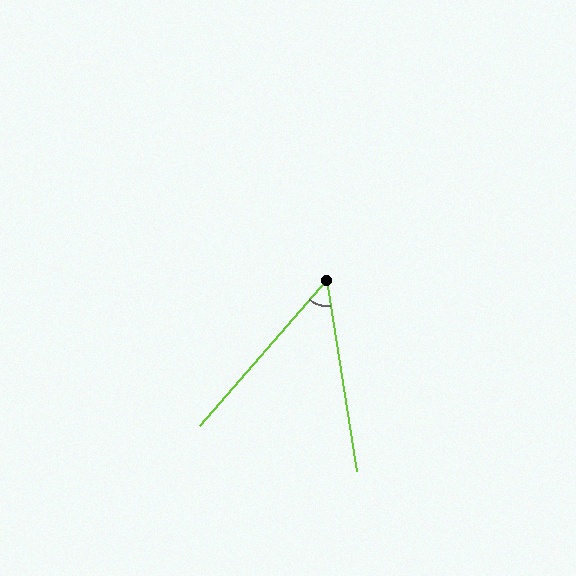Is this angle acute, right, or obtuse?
It is acute.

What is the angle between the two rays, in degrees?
Approximately 50 degrees.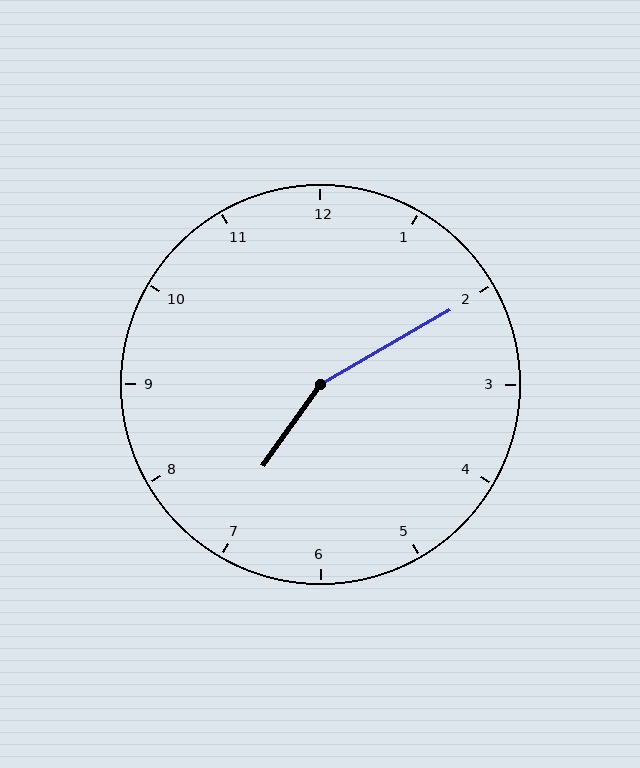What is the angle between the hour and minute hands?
Approximately 155 degrees.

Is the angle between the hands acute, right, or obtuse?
It is obtuse.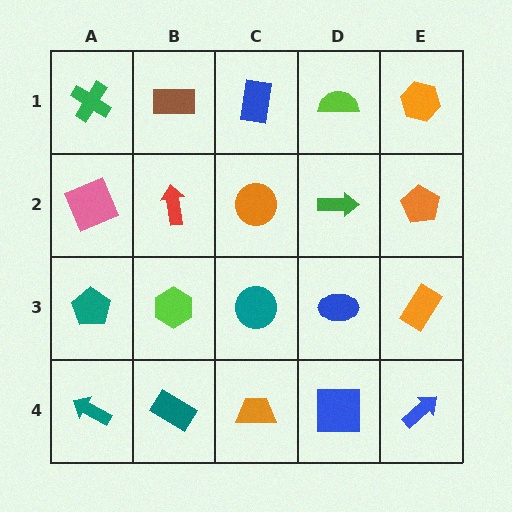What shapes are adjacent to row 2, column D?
A lime semicircle (row 1, column D), a blue ellipse (row 3, column D), an orange circle (row 2, column C), an orange pentagon (row 2, column E).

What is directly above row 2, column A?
A green cross.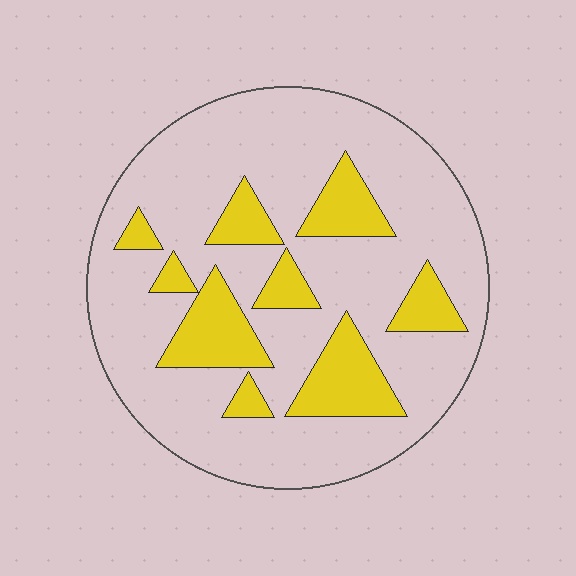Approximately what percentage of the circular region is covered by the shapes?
Approximately 25%.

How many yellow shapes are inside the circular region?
9.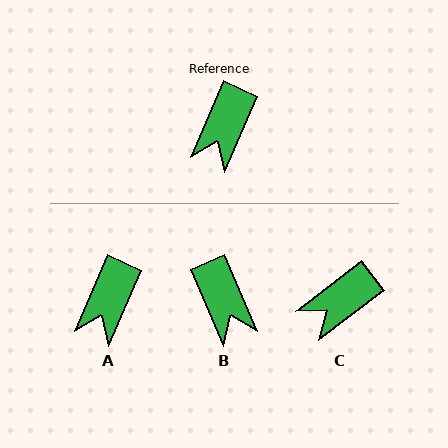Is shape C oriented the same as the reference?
No, it is off by about 29 degrees.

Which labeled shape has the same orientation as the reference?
A.